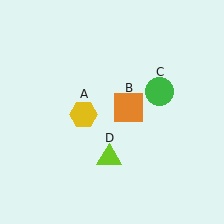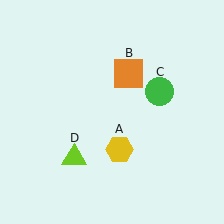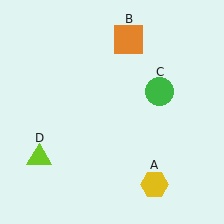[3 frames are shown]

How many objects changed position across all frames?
3 objects changed position: yellow hexagon (object A), orange square (object B), lime triangle (object D).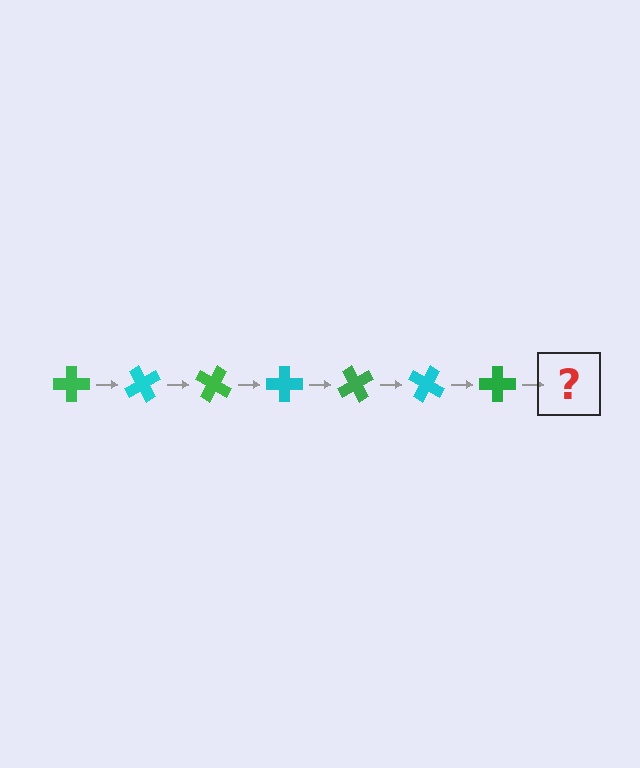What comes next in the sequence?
The next element should be a cyan cross, rotated 420 degrees from the start.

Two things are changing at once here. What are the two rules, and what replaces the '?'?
The two rules are that it rotates 60 degrees each step and the color cycles through green and cyan. The '?' should be a cyan cross, rotated 420 degrees from the start.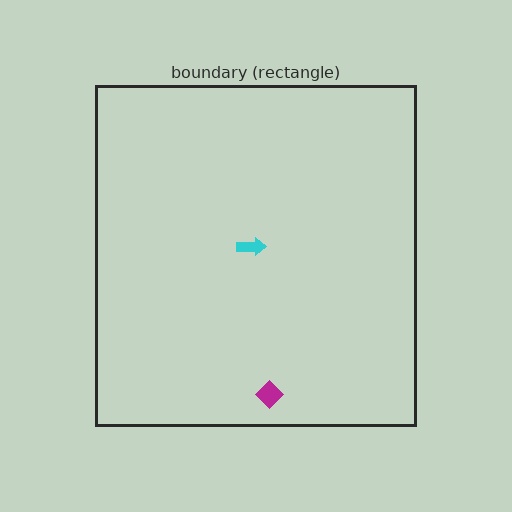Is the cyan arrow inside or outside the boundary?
Inside.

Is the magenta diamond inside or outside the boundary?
Inside.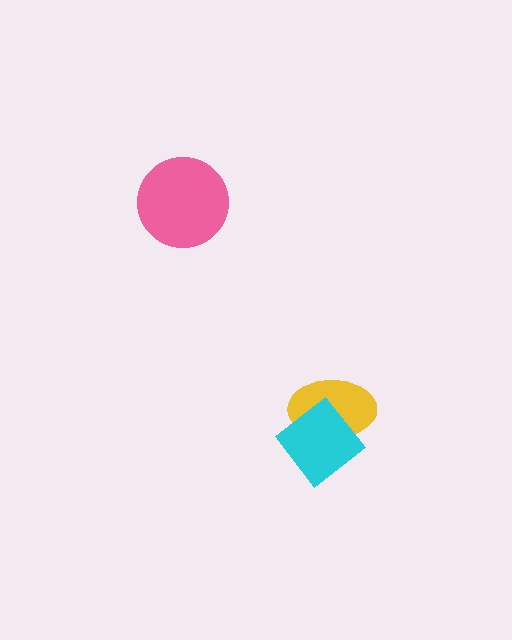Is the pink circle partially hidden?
No, no other shape covers it.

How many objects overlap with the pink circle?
0 objects overlap with the pink circle.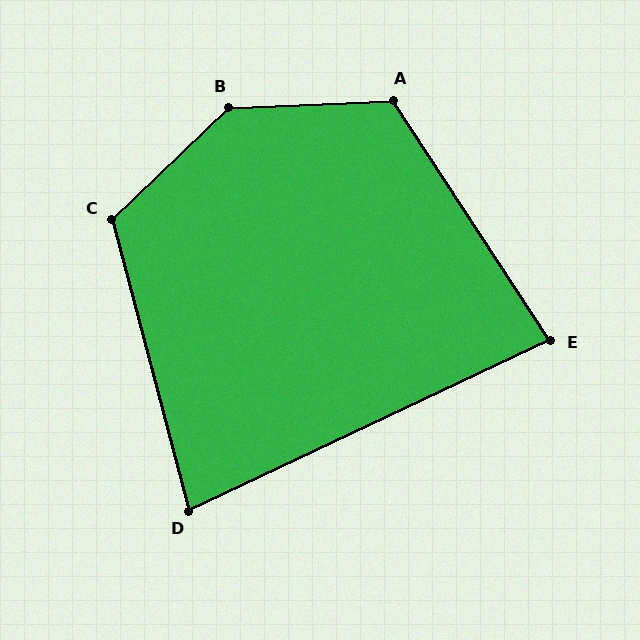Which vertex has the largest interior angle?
B, at approximately 139 degrees.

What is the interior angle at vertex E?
Approximately 82 degrees (acute).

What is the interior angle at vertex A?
Approximately 121 degrees (obtuse).